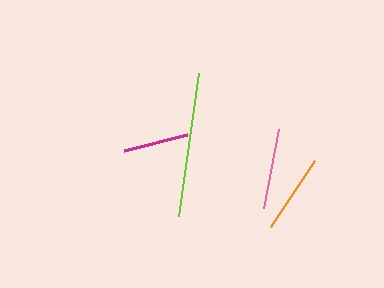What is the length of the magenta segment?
The magenta segment is approximately 65 pixels long.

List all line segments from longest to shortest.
From longest to shortest: lime, pink, orange, magenta.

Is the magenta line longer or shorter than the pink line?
The pink line is longer than the magenta line.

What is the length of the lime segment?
The lime segment is approximately 144 pixels long.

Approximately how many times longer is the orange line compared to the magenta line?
The orange line is approximately 1.2 times the length of the magenta line.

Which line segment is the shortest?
The magenta line is the shortest at approximately 65 pixels.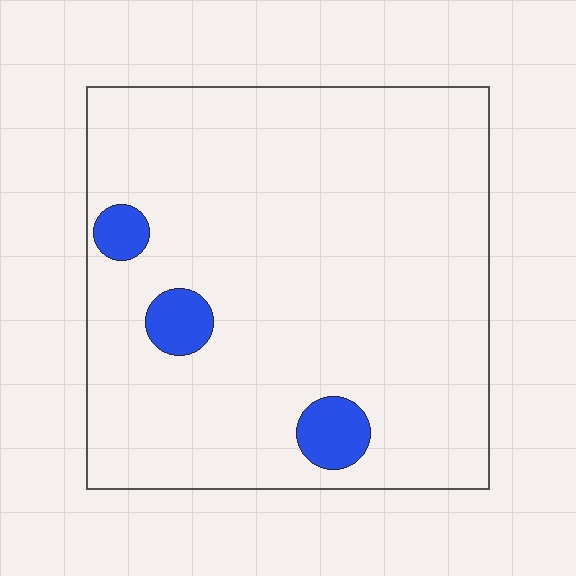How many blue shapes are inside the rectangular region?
3.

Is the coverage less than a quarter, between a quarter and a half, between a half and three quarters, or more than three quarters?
Less than a quarter.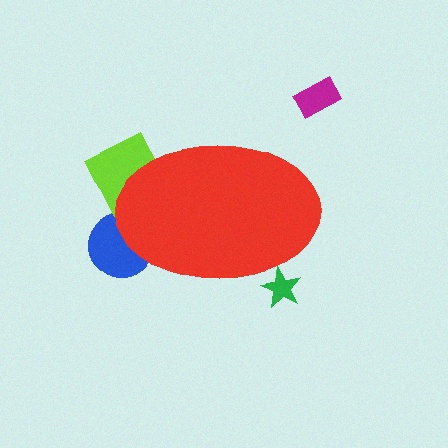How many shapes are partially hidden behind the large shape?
3 shapes are partially hidden.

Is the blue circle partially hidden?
Yes, the blue circle is partially hidden behind the red ellipse.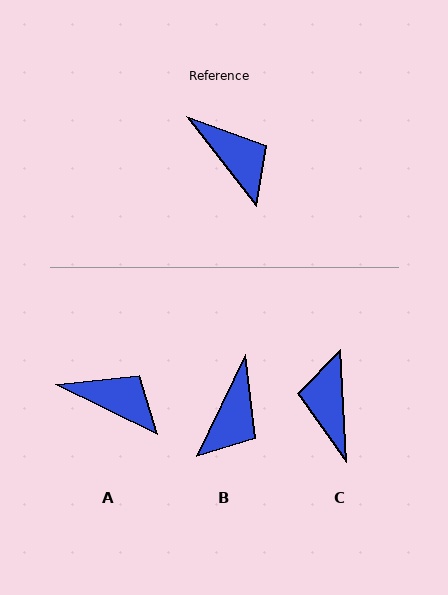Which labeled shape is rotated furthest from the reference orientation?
C, about 145 degrees away.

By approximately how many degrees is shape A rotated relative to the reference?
Approximately 26 degrees counter-clockwise.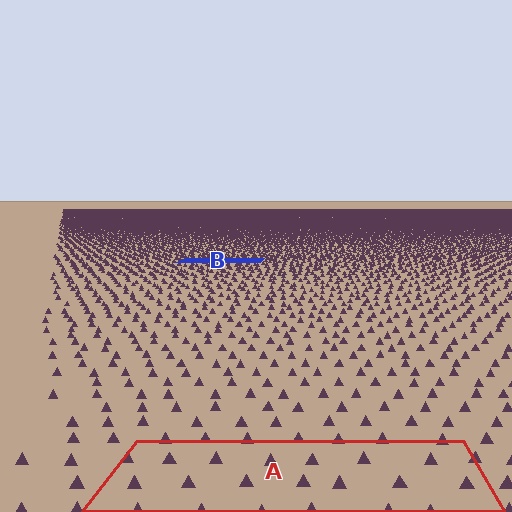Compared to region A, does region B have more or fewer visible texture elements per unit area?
Region B has more texture elements per unit area — they are packed more densely because it is farther away.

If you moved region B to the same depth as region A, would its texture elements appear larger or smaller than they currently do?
They would appear larger. At a closer depth, the same texture elements are projected at a bigger on-screen size.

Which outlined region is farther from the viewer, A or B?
Region B is farther from the viewer — the texture elements inside it appear smaller and more densely packed.